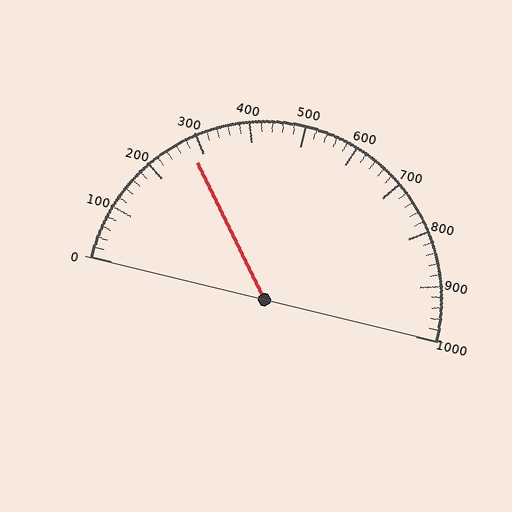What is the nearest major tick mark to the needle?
The nearest major tick mark is 300.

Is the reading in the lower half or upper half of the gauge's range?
The reading is in the lower half of the range (0 to 1000).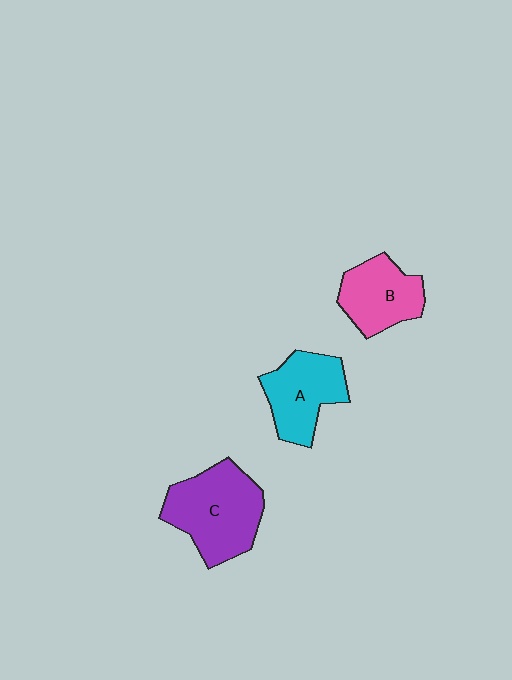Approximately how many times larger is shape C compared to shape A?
Approximately 1.3 times.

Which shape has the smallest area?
Shape B (pink).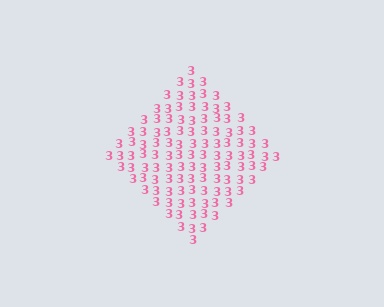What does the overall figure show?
The overall figure shows a diamond.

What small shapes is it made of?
It is made of small digit 3's.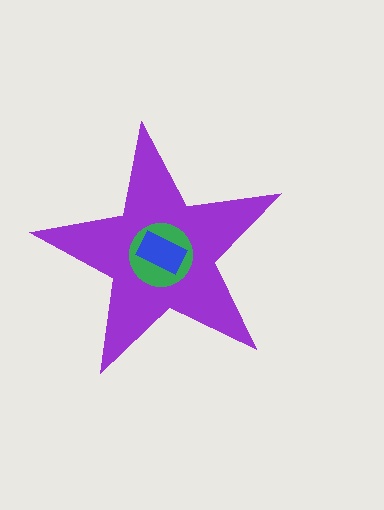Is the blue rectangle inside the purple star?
Yes.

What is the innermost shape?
The blue rectangle.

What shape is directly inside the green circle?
The blue rectangle.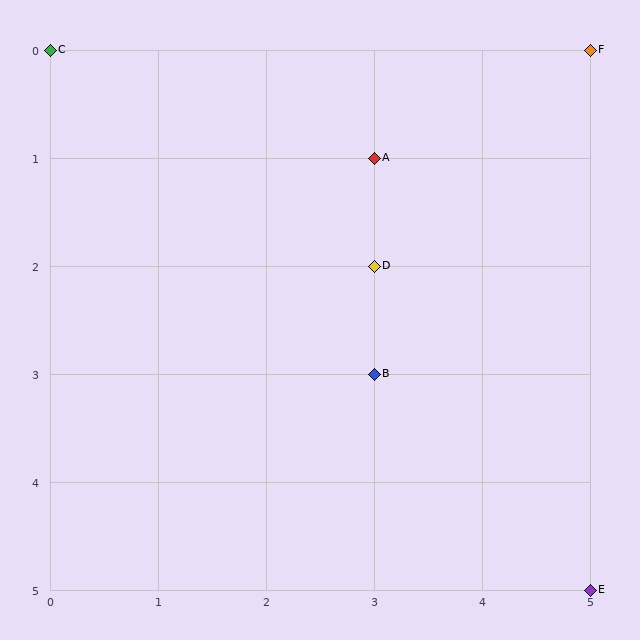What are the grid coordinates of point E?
Point E is at grid coordinates (5, 5).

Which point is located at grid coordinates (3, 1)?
Point A is at (3, 1).